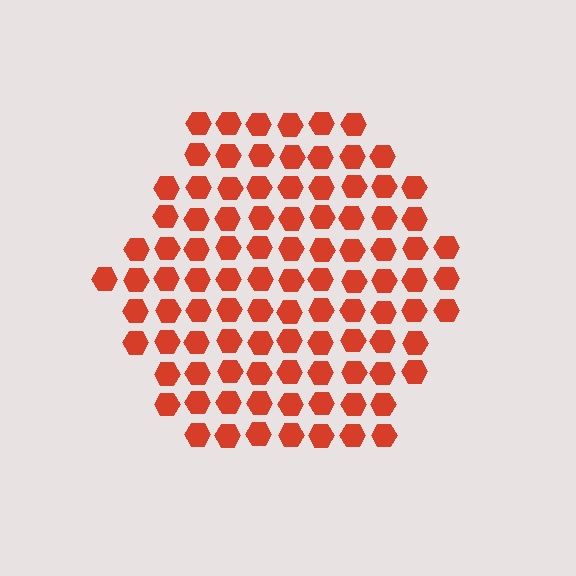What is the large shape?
The large shape is a hexagon.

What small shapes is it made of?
It is made of small hexagons.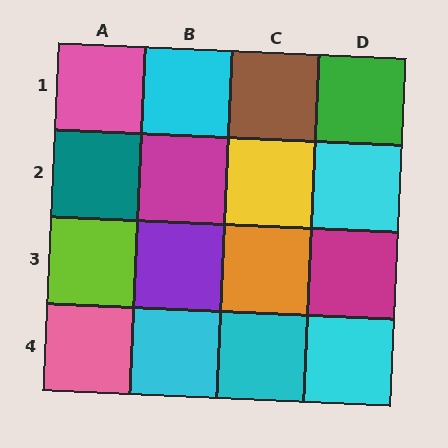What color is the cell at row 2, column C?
Yellow.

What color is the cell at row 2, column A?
Teal.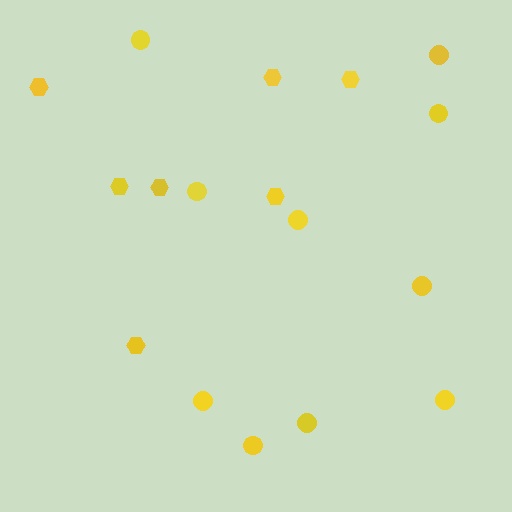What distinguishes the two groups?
There are 2 groups: one group of circles (10) and one group of hexagons (7).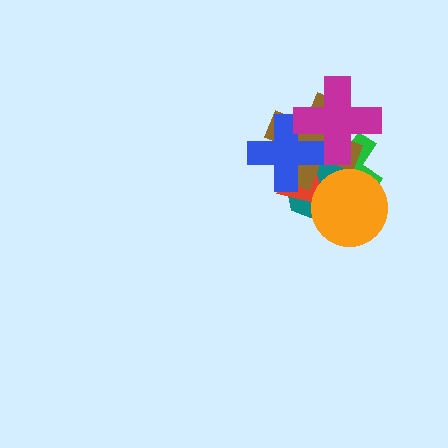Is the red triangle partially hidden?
Yes, it is partially covered by another shape.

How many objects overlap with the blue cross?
5 objects overlap with the blue cross.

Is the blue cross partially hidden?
Yes, it is partially covered by another shape.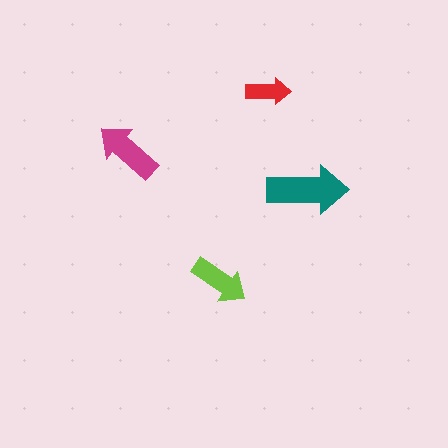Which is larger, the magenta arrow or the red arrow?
The magenta one.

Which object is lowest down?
The lime arrow is bottommost.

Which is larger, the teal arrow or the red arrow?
The teal one.